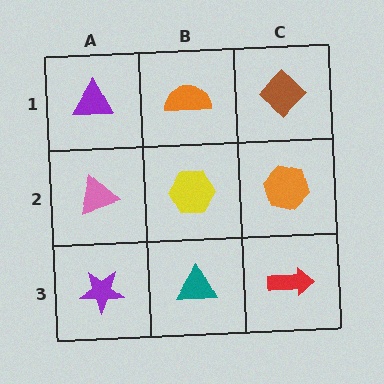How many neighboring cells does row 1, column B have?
3.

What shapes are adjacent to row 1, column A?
A pink triangle (row 2, column A), an orange semicircle (row 1, column B).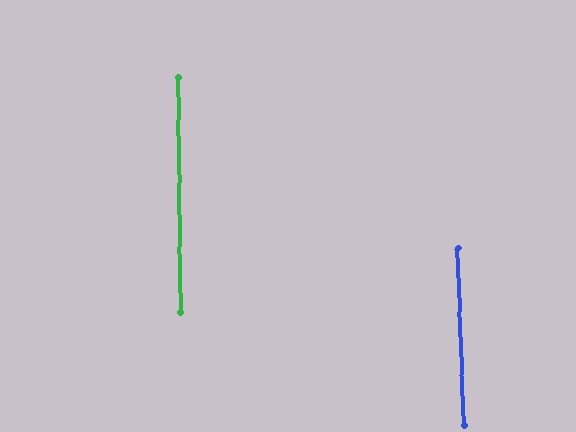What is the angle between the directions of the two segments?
Approximately 2 degrees.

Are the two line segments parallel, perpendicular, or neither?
Parallel — their directions differ by only 1.7°.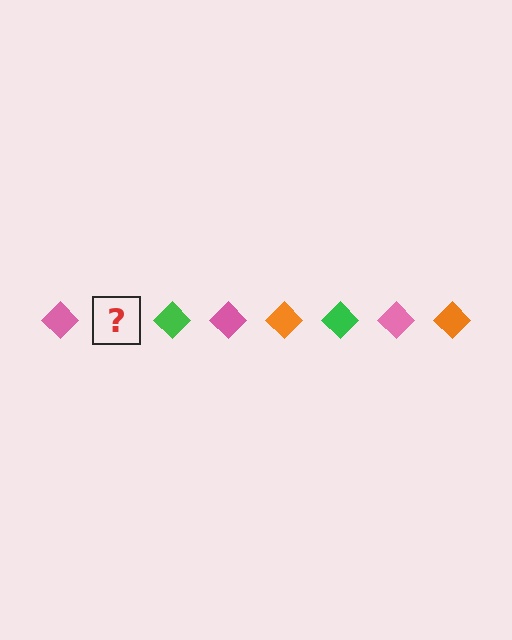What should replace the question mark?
The question mark should be replaced with an orange diamond.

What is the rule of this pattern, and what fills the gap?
The rule is that the pattern cycles through pink, orange, green diamonds. The gap should be filled with an orange diamond.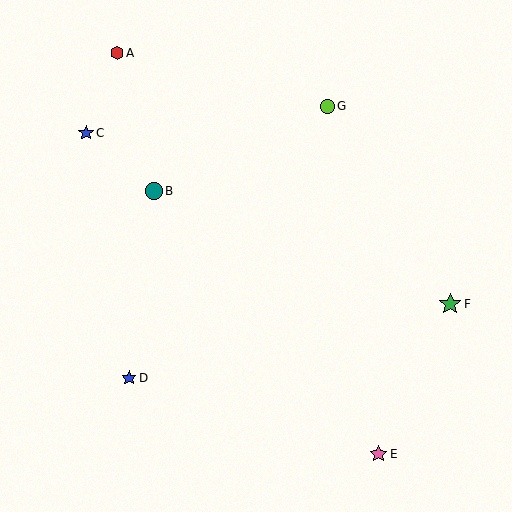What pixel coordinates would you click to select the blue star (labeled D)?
Click at (129, 378) to select the blue star D.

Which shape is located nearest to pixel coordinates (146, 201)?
The teal circle (labeled B) at (154, 191) is nearest to that location.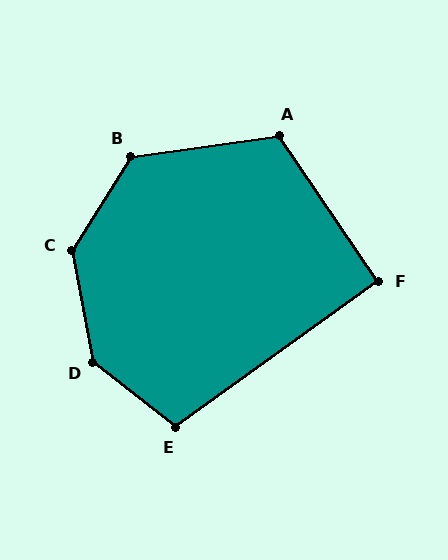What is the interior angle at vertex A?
Approximately 116 degrees (obtuse).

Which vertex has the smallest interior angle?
F, at approximately 91 degrees.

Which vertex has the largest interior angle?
D, at approximately 139 degrees.